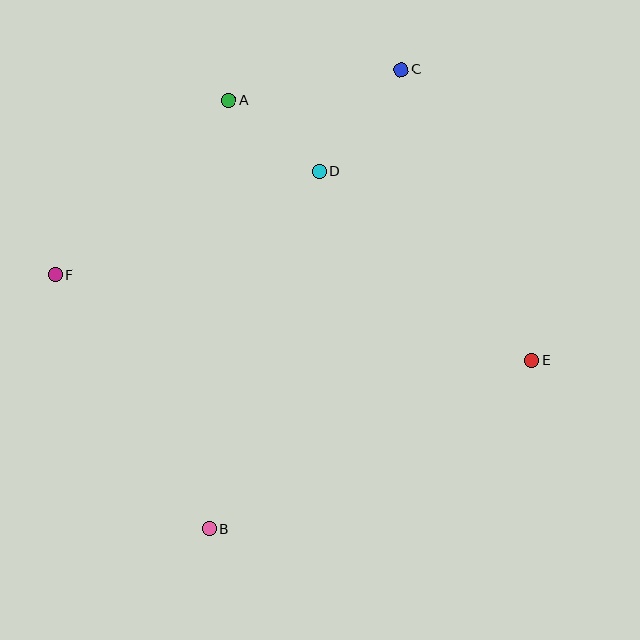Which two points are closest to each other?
Points A and D are closest to each other.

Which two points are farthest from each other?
Points B and C are farthest from each other.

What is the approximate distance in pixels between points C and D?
The distance between C and D is approximately 130 pixels.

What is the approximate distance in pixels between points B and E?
The distance between B and E is approximately 364 pixels.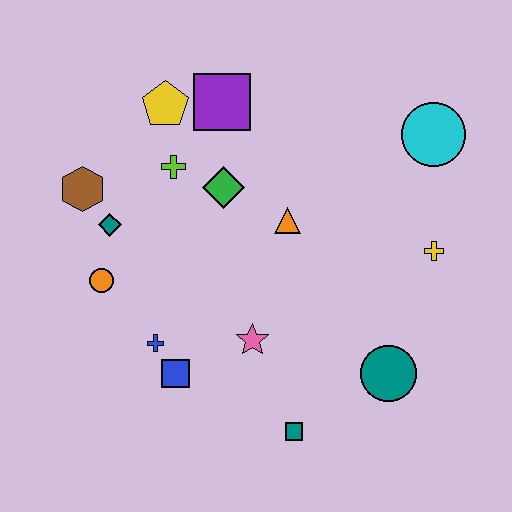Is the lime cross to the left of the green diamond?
Yes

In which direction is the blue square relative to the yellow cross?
The blue square is to the left of the yellow cross.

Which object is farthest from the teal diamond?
The cyan circle is farthest from the teal diamond.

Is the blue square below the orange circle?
Yes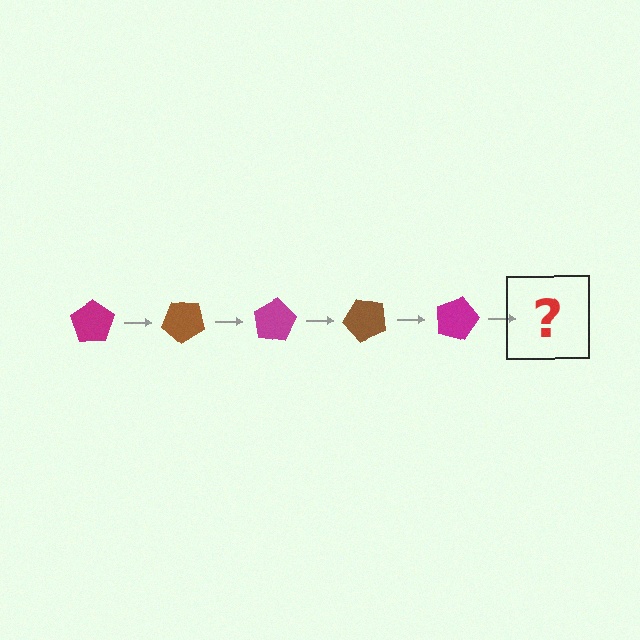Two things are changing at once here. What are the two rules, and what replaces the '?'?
The two rules are that it rotates 40 degrees each step and the color cycles through magenta and brown. The '?' should be a brown pentagon, rotated 200 degrees from the start.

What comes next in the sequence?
The next element should be a brown pentagon, rotated 200 degrees from the start.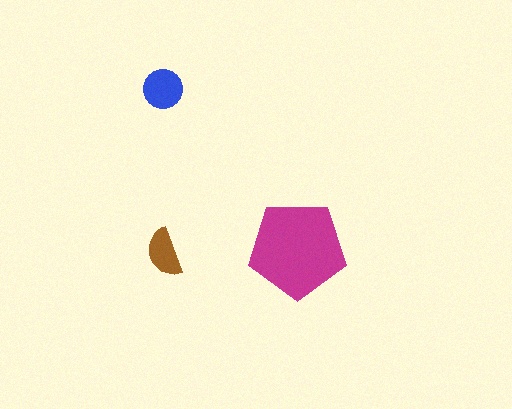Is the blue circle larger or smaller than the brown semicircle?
Larger.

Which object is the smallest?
The brown semicircle.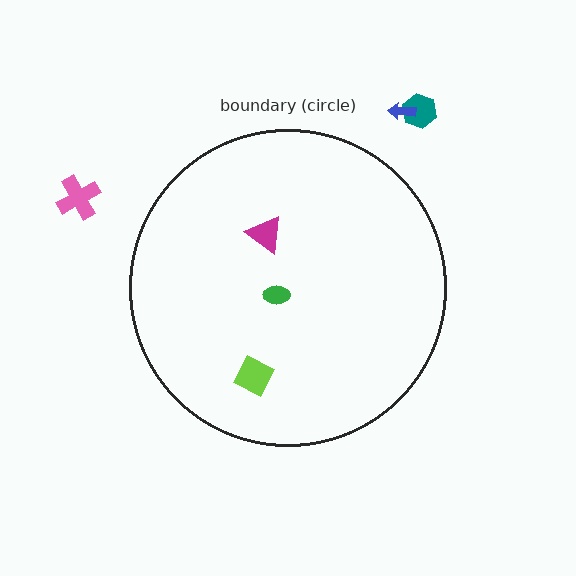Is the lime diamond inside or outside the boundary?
Inside.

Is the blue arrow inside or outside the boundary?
Outside.